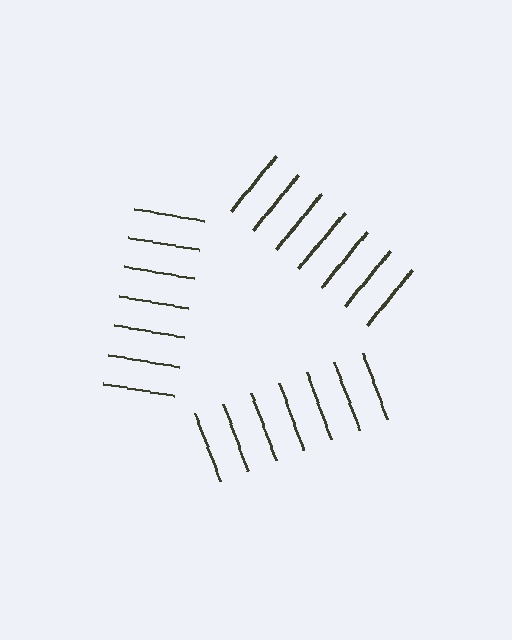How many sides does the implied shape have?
3 sides — the line-ends trace a triangle.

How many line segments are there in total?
21 — 7 along each of the 3 edges.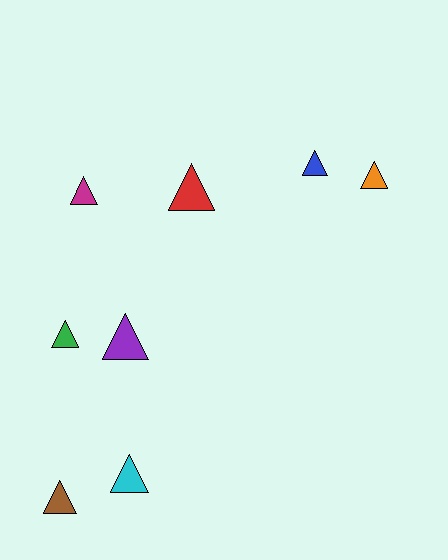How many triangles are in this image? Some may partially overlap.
There are 8 triangles.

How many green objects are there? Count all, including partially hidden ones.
There is 1 green object.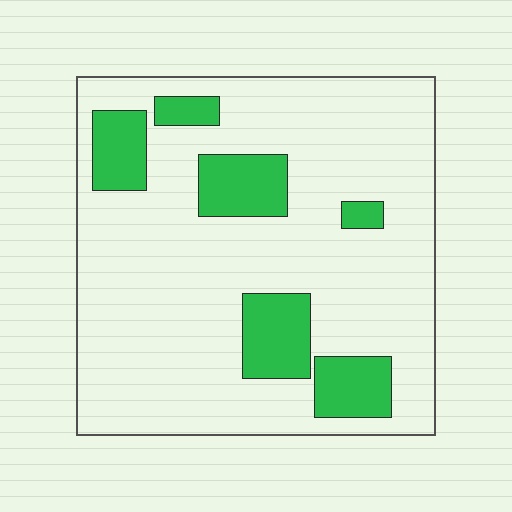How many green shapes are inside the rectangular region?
6.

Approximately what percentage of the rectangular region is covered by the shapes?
Approximately 20%.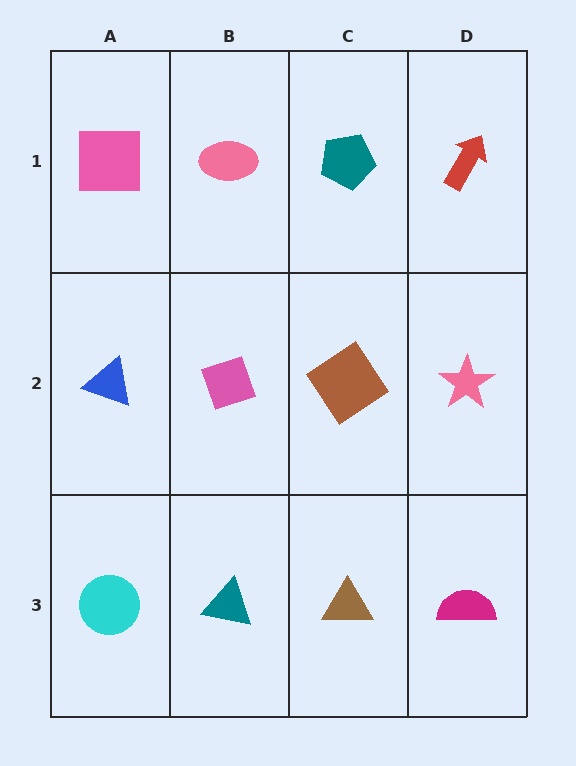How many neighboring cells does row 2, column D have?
3.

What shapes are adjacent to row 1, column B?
A pink diamond (row 2, column B), a pink square (row 1, column A), a teal pentagon (row 1, column C).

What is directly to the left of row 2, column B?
A blue triangle.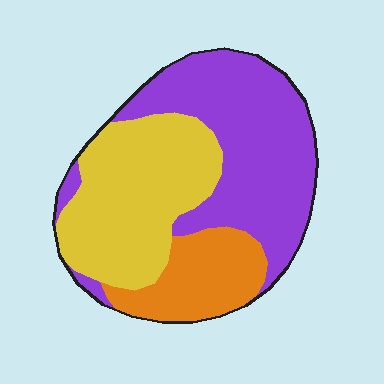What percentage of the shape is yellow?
Yellow covers roughly 35% of the shape.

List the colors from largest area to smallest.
From largest to smallest: purple, yellow, orange.